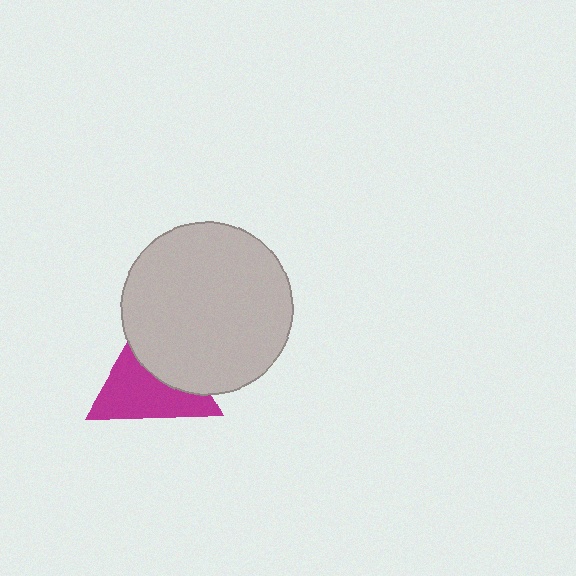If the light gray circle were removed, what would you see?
You would see the complete magenta triangle.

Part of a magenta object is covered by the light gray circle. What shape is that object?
It is a triangle.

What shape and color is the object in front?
The object in front is a light gray circle.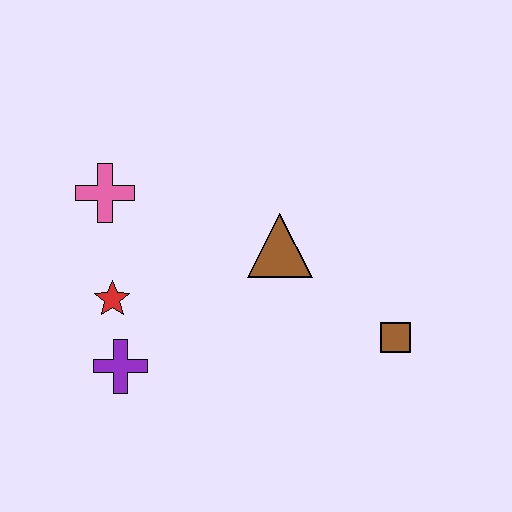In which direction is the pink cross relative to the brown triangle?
The pink cross is to the left of the brown triangle.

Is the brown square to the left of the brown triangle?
No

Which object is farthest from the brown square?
The pink cross is farthest from the brown square.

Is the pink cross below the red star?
No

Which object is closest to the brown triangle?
The brown square is closest to the brown triangle.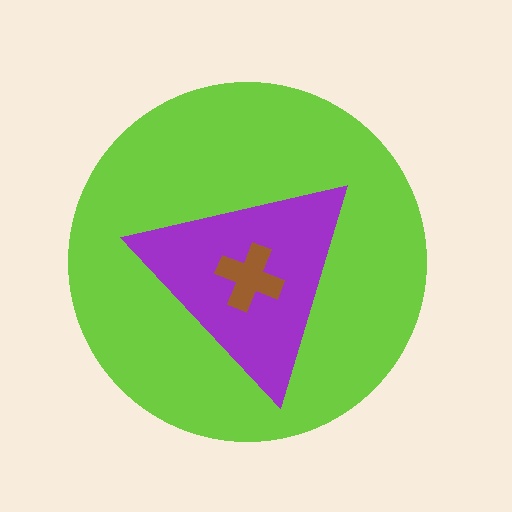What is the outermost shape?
The lime circle.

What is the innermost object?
The brown cross.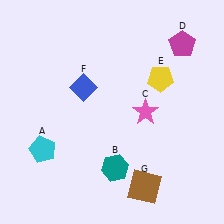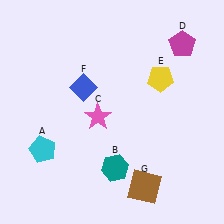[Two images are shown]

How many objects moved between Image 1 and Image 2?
1 object moved between the two images.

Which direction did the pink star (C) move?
The pink star (C) moved left.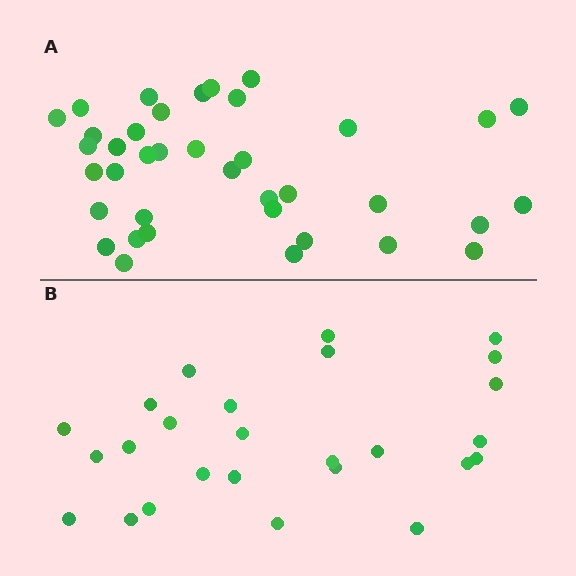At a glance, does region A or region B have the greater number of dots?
Region A (the top region) has more dots.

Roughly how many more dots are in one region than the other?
Region A has roughly 12 or so more dots than region B.